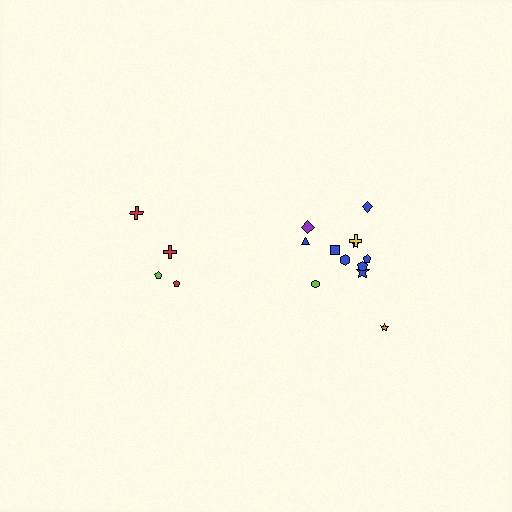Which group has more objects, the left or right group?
The right group.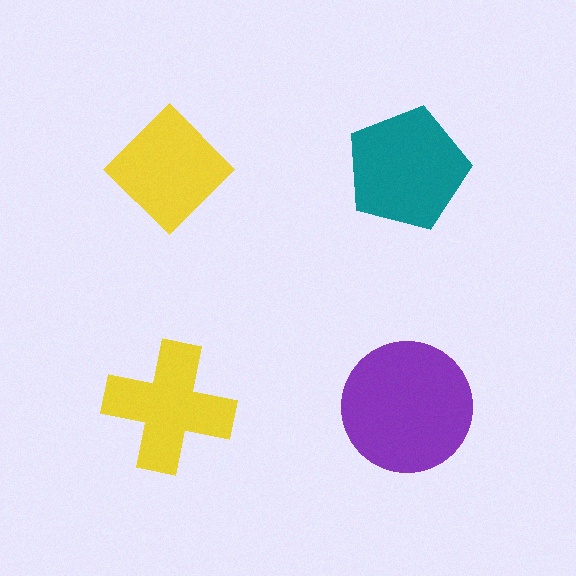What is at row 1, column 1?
A yellow diamond.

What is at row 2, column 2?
A purple circle.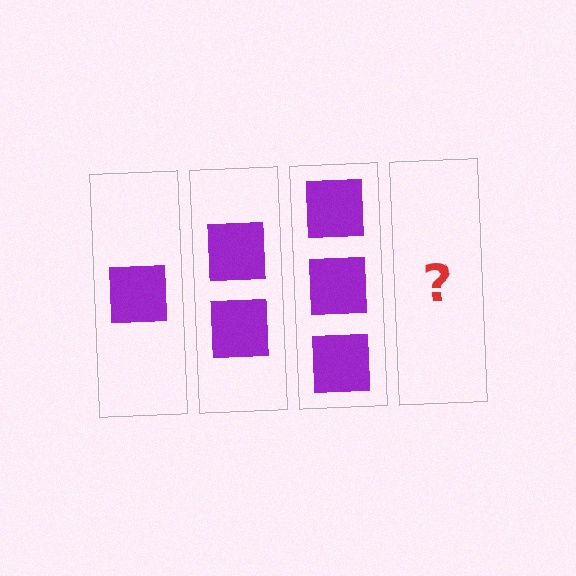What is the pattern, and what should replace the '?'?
The pattern is that each step adds one more square. The '?' should be 4 squares.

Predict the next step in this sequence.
The next step is 4 squares.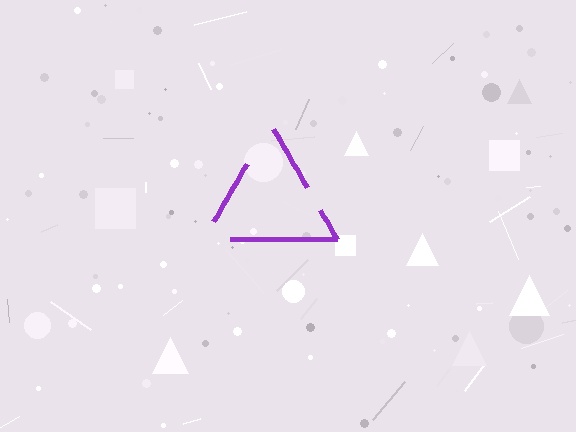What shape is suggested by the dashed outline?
The dashed outline suggests a triangle.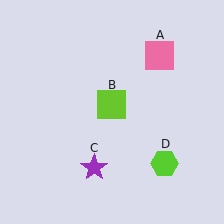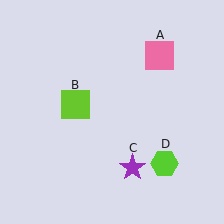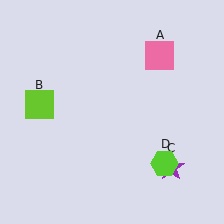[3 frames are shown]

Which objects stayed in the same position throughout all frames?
Pink square (object A) and lime hexagon (object D) remained stationary.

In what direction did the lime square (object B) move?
The lime square (object B) moved left.